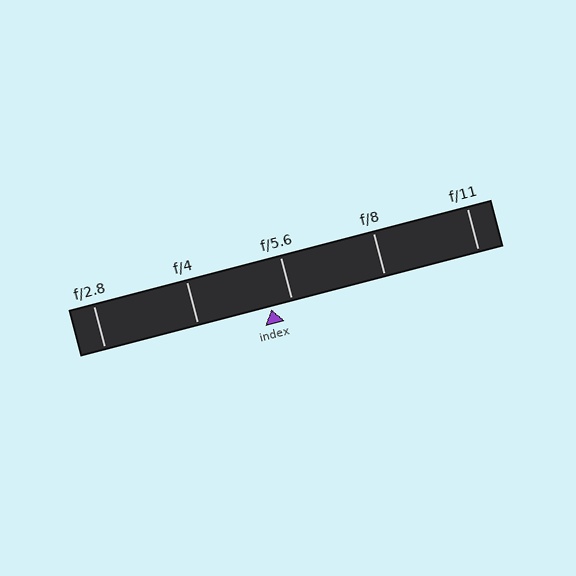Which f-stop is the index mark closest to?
The index mark is closest to f/5.6.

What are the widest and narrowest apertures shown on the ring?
The widest aperture shown is f/2.8 and the narrowest is f/11.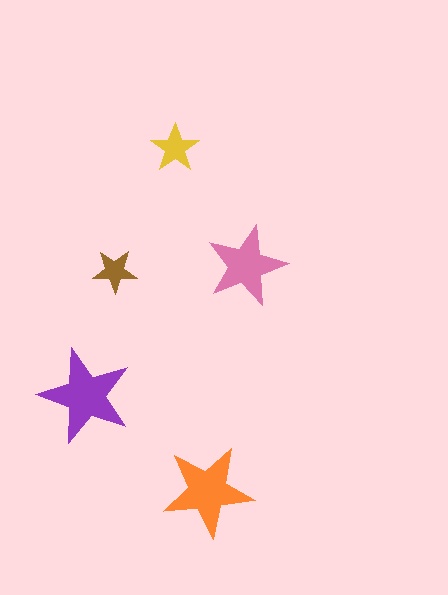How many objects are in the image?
There are 5 objects in the image.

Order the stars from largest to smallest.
the purple one, the orange one, the pink one, the yellow one, the brown one.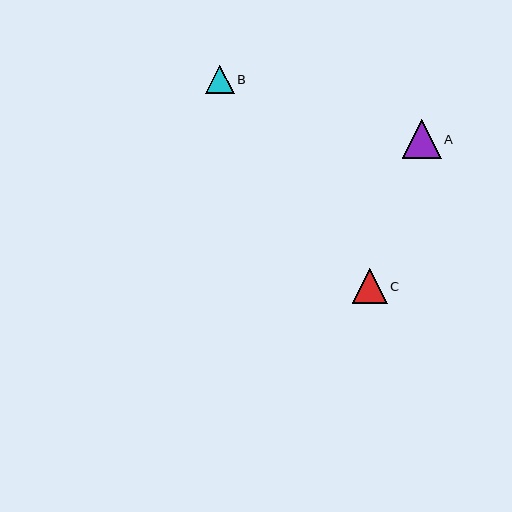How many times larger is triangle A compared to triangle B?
Triangle A is approximately 1.4 times the size of triangle B.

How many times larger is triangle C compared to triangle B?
Triangle C is approximately 1.2 times the size of triangle B.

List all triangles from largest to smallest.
From largest to smallest: A, C, B.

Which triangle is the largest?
Triangle A is the largest with a size of approximately 39 pixels.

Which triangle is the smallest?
Triangle B is the smallest with a size of approximately 28 pixels.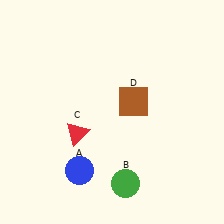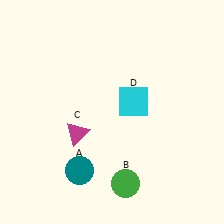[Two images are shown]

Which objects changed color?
A changed from blue to teal. C changed from red to magenta. D changed from brown to cyan.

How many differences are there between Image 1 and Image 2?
There are 3 differences between the two images.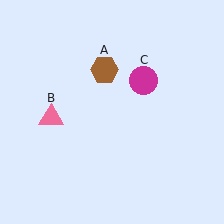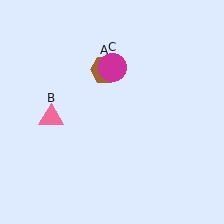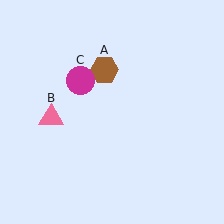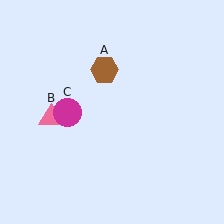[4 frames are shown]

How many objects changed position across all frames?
1 object changed position: magenta circle (object C).